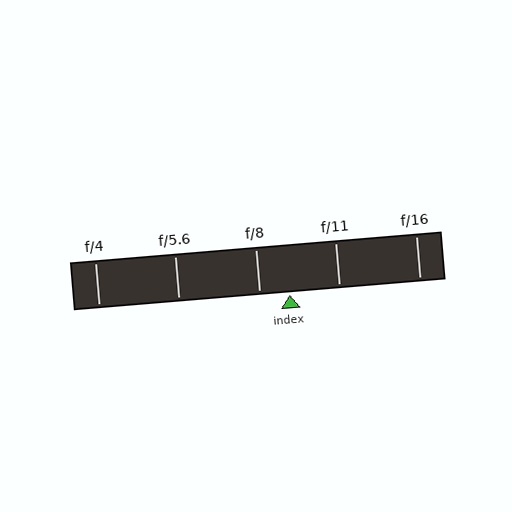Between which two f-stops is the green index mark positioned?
The index mark is between f/8 and f/11.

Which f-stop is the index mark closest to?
The index mark is closest to f/8.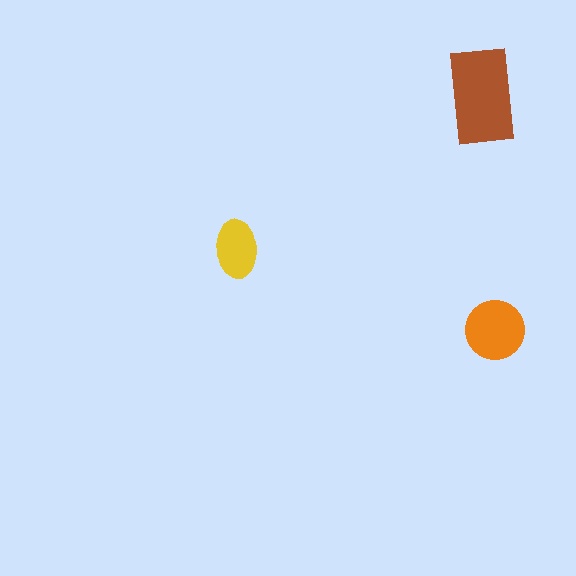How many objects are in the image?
There are 3 objects in the image.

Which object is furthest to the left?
The yellow ellipse is leftmost.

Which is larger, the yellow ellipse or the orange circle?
The orange circle.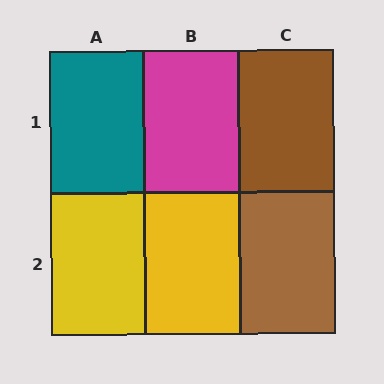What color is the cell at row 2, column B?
Yellow.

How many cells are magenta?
1 cell is magenta.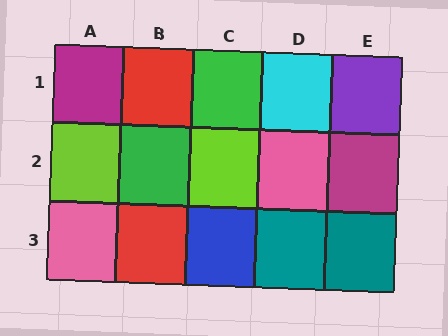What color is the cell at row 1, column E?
Purple.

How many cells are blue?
1 cell is blue.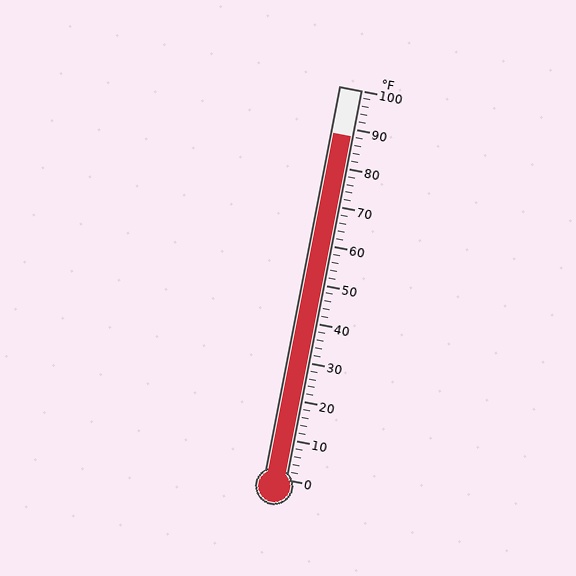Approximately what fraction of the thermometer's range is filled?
The thermometer is filled to approximately 90% of its range.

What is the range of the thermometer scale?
The thermometer scale ranges from 0°F to 100°F.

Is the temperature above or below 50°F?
The temperature is above 50°F.